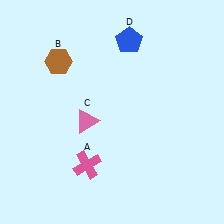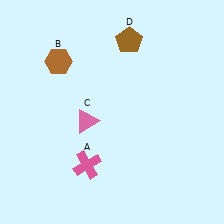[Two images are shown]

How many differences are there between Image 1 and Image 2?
There is 1 difference between the two images.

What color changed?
The pentagon (D) changed from blue in Image 1 to brown in Image 2.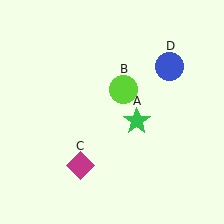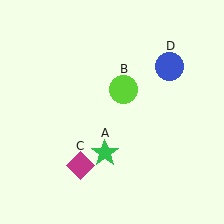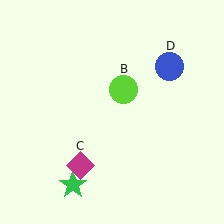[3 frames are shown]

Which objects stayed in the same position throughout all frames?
Lime circle (object B) and magenta diamond (object C) and blue circle (object D) remained stationary.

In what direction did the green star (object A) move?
The green star (object A) moved down and to the left.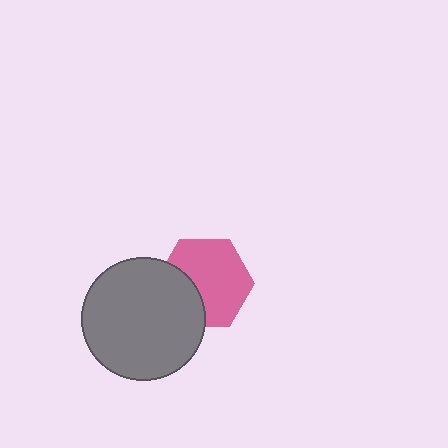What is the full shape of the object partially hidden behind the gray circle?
The partially hidden object is a pink hexagon.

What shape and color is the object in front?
The object in front is a gray circle.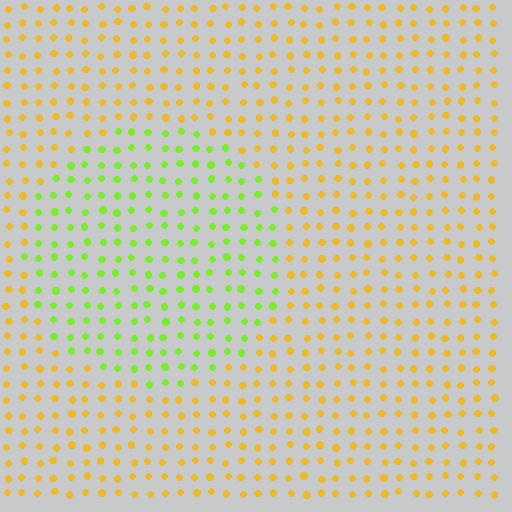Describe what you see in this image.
The image is filled with small yellow elements in a uniform arrangement. A circle-shaped region is visible where the elements are tinted to a slightly different hue, forming a subtle color boundary.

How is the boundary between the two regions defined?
The boundary is defined purely by a slight shift in hue (about 51 degrees). Spacing, size, and orientation are identical on both sides.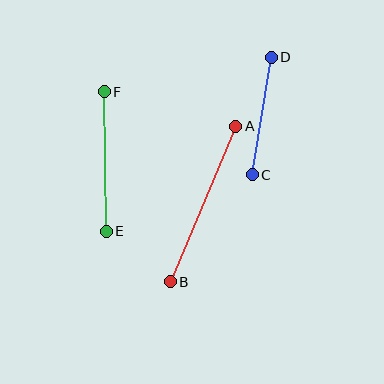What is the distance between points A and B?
The distance is approximately 169 pixels.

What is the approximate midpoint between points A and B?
The midpoint is at approximately (203, 204) pixels.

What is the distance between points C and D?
The distance is approximately 119 pixels.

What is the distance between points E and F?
The distance is approximately 140 pixels.